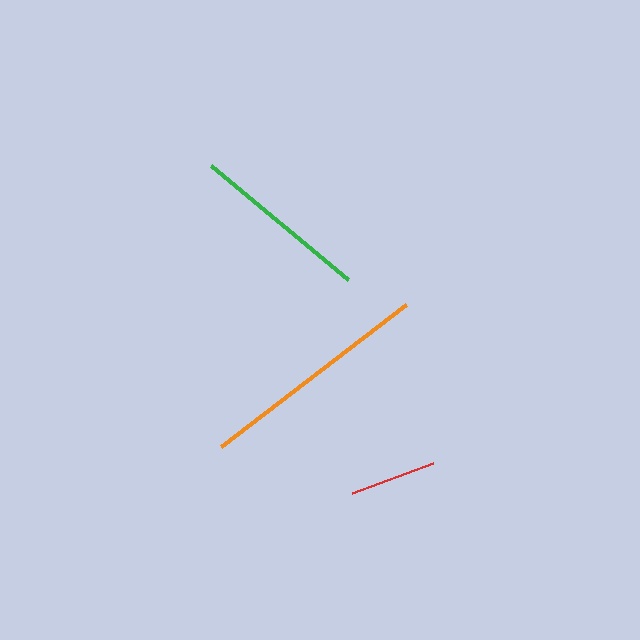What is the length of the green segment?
The green segment is approximately 178 pixels long.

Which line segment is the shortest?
The red line is the shortest at approximately 86 pixels.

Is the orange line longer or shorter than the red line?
The orange line is longer than the red line.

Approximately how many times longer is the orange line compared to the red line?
The orange line is approximately 2.7 times the length of the red line.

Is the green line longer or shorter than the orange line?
The orange line is longer than the green line.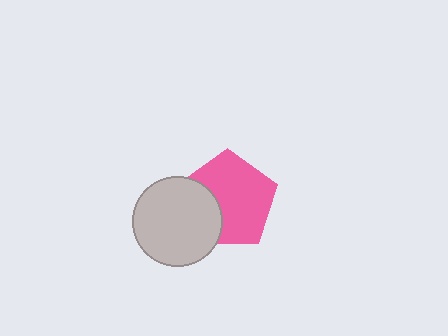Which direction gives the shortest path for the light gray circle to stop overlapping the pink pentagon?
Moving left gives the shortest separation.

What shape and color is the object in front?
The object in front is a light gray circle.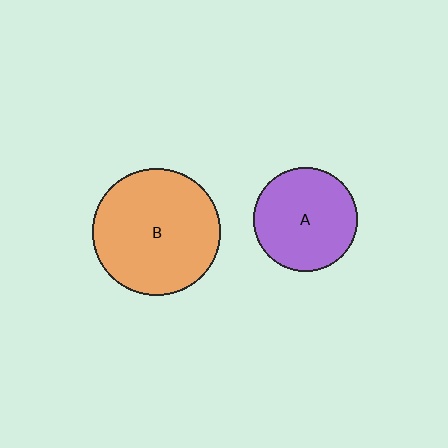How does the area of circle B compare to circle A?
Approximately 1.5 times.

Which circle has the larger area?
Circle B (orange).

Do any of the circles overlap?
No, none of the circles overlap.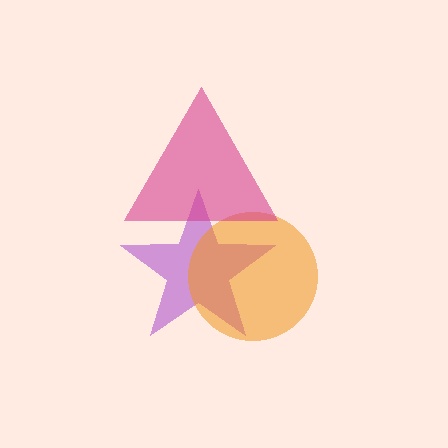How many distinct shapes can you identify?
There are 3 distinct shapes: a purple star, an orange circle, a magenta triangle.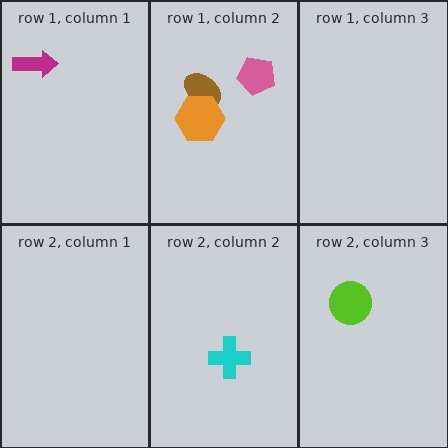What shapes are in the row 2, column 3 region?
The lime circle.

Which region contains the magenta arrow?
The row 1, column 1 region.